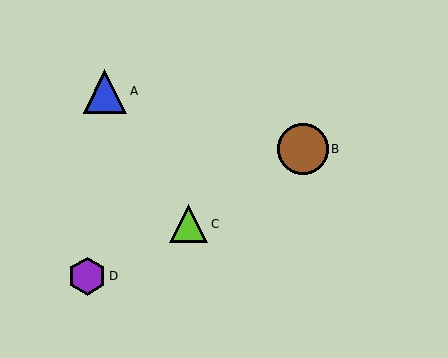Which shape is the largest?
The brown circle (labeled B) is the largest.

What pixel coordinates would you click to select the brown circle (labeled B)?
Click at (303, 149) to select the brown circle B.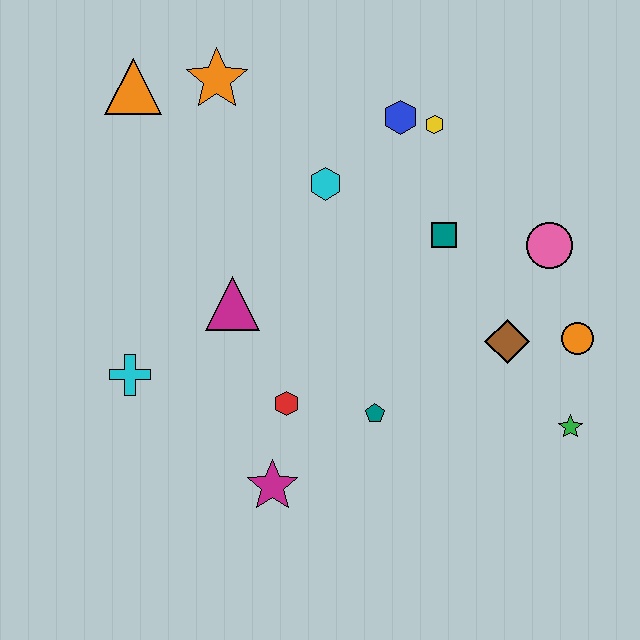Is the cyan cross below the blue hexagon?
Yes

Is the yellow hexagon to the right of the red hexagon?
Yes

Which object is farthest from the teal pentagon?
The orange triangle is farthest from the teal pentagon.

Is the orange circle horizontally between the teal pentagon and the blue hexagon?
No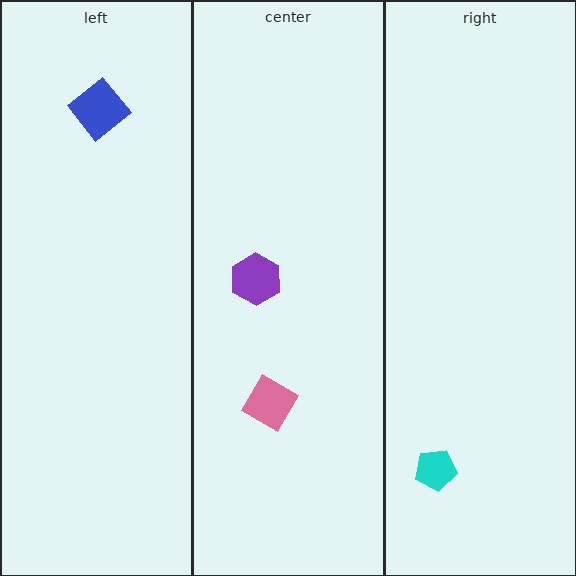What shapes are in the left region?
The blue diamond.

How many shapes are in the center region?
2.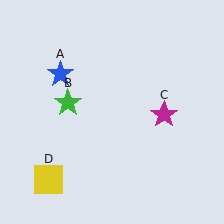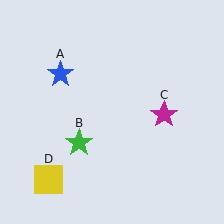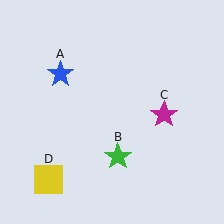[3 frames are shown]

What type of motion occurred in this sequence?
The green star (object B) rotated counterclockwise around the center of the scene.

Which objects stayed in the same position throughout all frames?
Blue star (object A) and magenta star (object C) and yellow square (object D) remained stationary.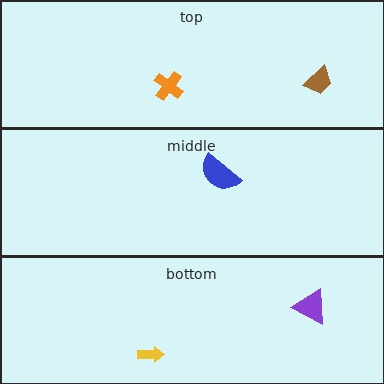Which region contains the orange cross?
The top region.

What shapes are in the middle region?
The blue semicircle.